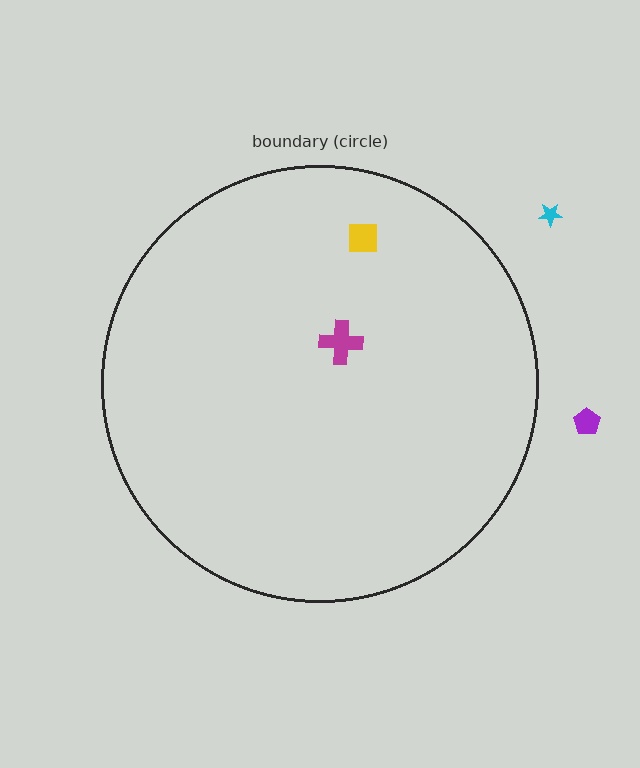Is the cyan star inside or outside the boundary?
Outside.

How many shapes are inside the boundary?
2 inside, 2 outside.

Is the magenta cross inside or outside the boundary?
Inside.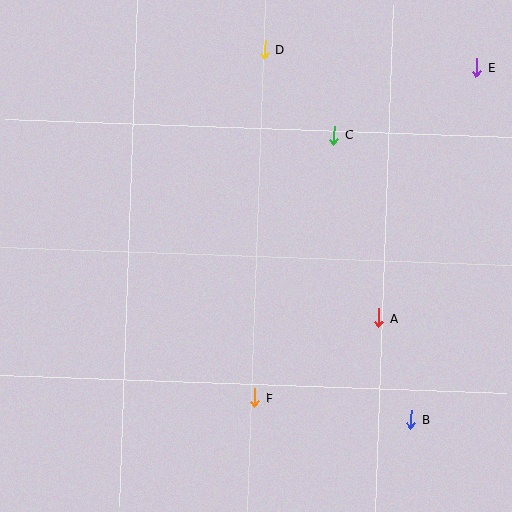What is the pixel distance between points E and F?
The distance between E and F is 398 pixels.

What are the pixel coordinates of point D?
Point D is at (265, 49).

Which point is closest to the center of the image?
Point A at (379, 318) is closest to the center.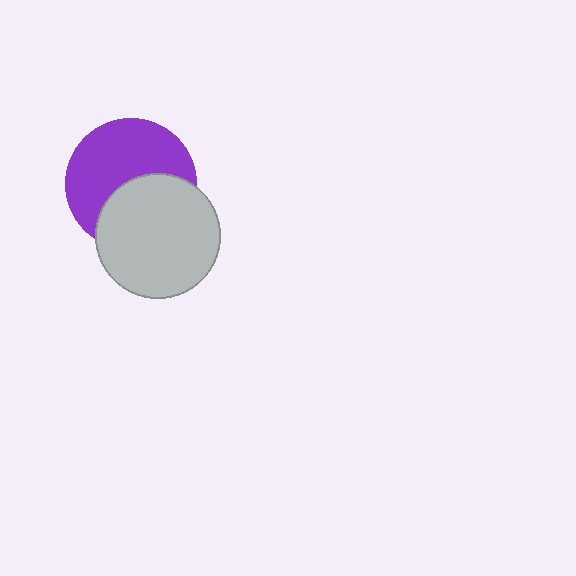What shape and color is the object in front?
The object in front is a light gray circle.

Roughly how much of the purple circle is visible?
About half of it is visible (roughly 58%).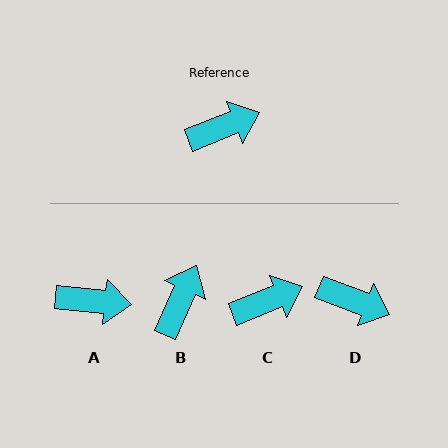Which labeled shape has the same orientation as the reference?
C.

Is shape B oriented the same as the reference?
No, it is off by about 44 degrees.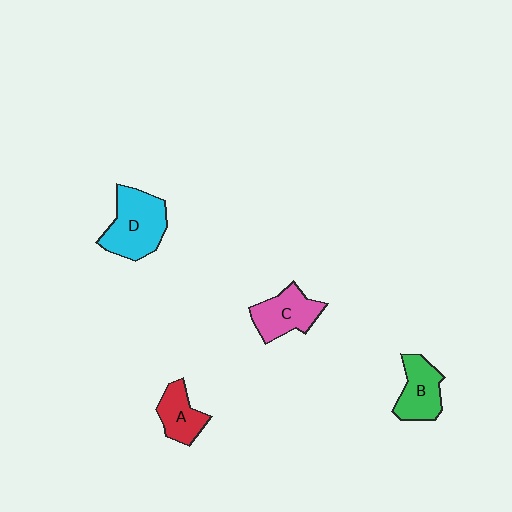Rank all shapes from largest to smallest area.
From largest to smallest: D (cyan), C (pink), B (green), A (red).